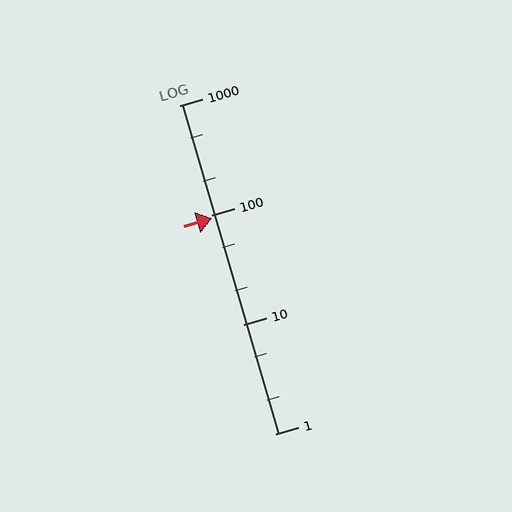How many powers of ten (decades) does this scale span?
The scale spans 3 decades, from 1 to 1000.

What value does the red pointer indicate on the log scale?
The pointer indicates approximately 93.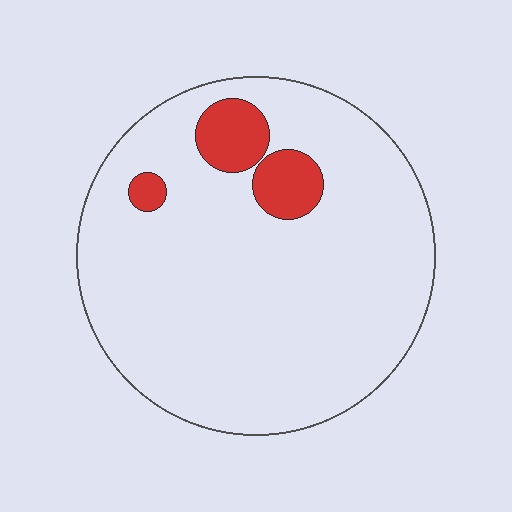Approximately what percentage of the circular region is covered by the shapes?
Approximately 10%.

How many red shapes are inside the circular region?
3.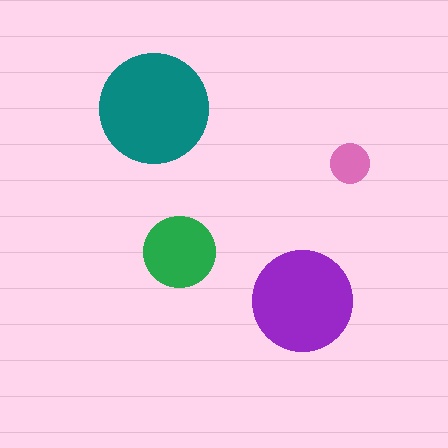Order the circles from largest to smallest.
the teal one, the purple one, the green one, the pink one.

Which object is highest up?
The teal circle is topmost.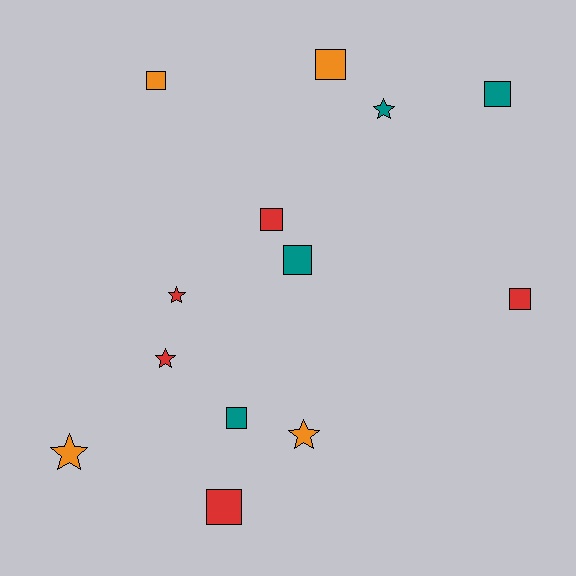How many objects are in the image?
There are 13 objects.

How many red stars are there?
There are 2 red stars.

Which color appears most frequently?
Red, with 5 objects.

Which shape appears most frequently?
Square, with 8 objects.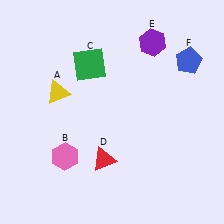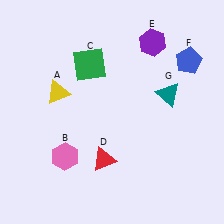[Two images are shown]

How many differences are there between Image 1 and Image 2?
There is 1 difference between the two images.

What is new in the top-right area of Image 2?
A teal triangle (G) was added in the top-right area of Image 2.